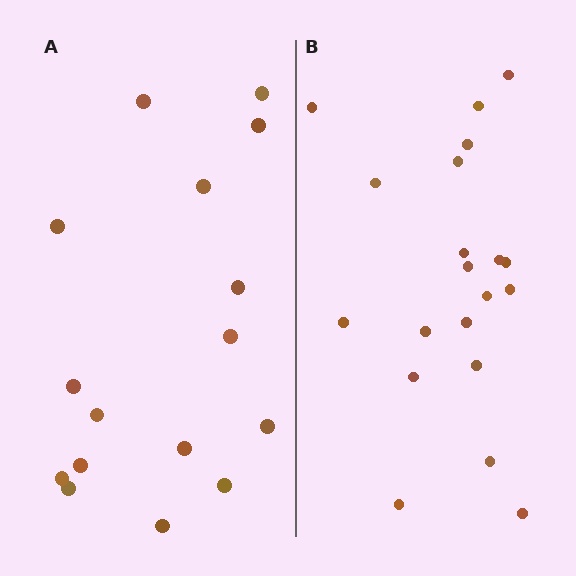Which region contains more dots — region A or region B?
Region B (the right region) has more dots.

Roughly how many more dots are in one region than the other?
Region B has about 4 more dots than region A.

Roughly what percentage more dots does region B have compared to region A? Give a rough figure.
About 25% more.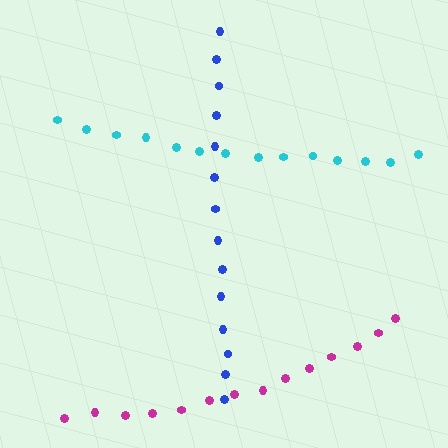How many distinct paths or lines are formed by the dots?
There are 3 distinct paths.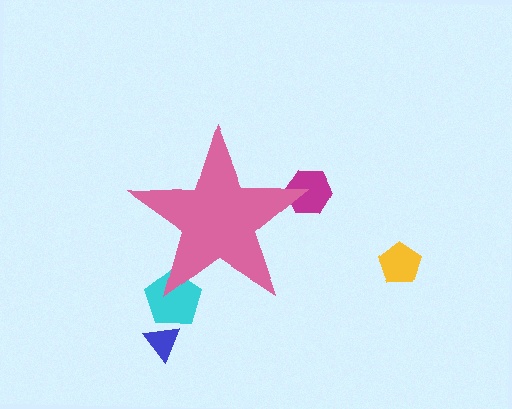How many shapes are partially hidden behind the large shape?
2 shapes are partially hidden.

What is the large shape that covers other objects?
A pink star.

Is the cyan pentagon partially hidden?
Yes, the cyan pentagon is partially hidden behind the pink star.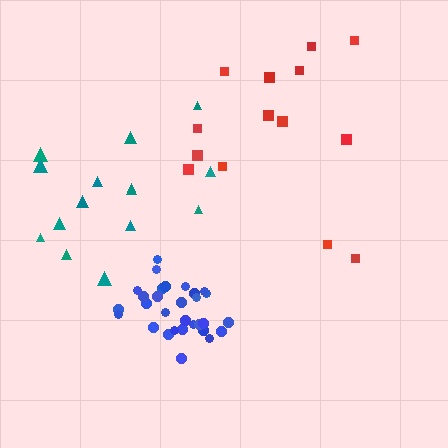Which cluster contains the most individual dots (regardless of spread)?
Blue (30).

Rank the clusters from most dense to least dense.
blue, red, teal.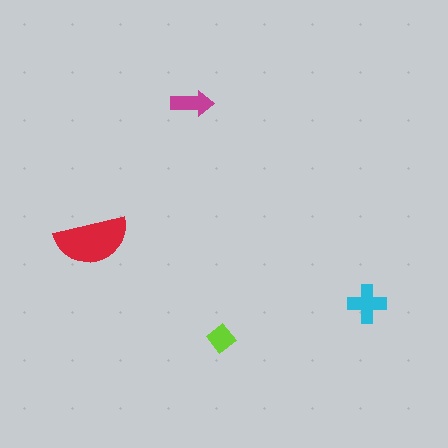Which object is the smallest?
The lime diamond.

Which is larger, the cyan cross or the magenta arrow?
The cyan cross.